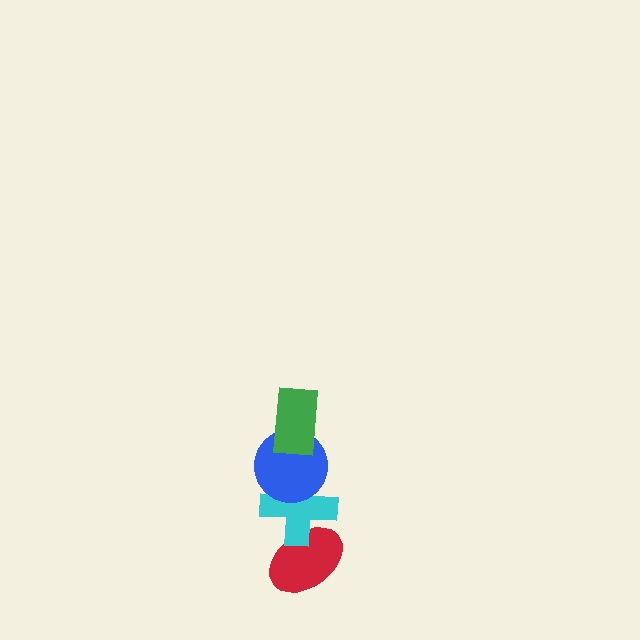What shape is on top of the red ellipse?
The cyan cross is on top of the red ellipse.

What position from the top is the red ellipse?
The red ellipse is 4th from the top.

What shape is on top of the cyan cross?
The blue circle is on top of the cyan cross.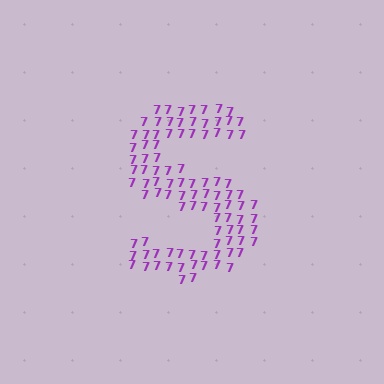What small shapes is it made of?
It is made of small digit 7's.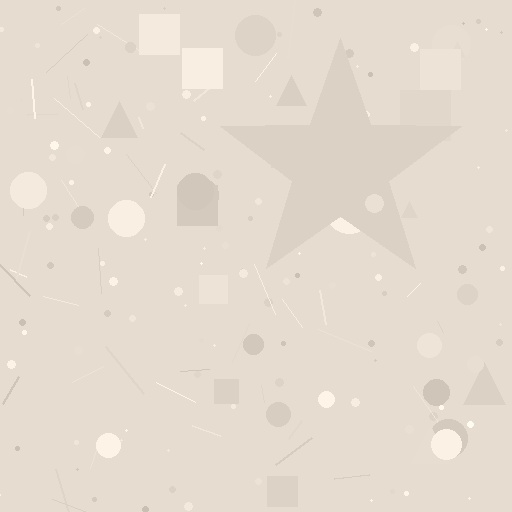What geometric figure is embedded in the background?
A star is embedded in the background.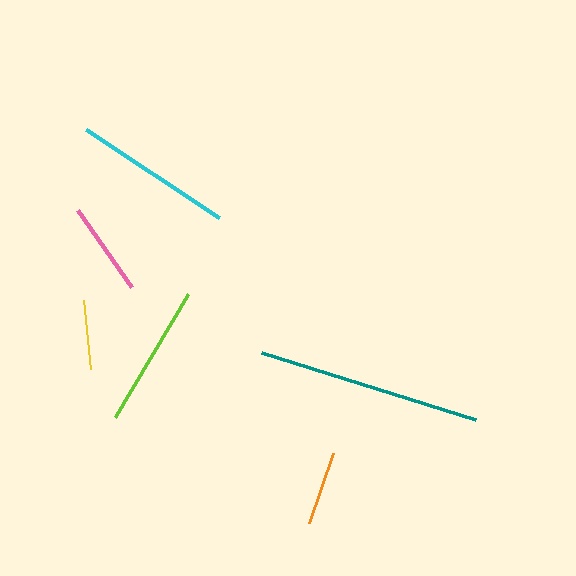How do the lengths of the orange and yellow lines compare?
The orange and yellow lines are approximately the same length.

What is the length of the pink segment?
The pink segment is approximately 94 pixels long.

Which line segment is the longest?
The teal line is the longest at approximately 224 pixels.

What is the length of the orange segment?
The orange segment is approximately 74 pixels long.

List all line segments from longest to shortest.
From longest to shortest: teal, cyan, lime, pink, orange, yellow.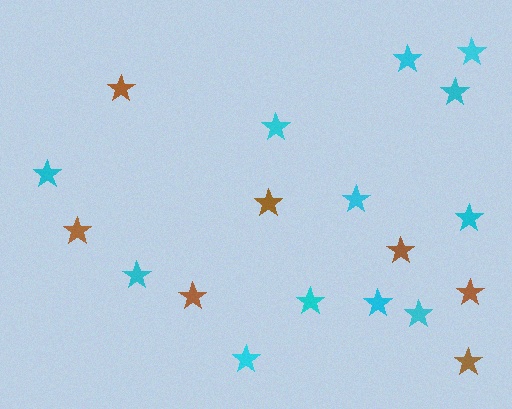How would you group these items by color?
There are 2 groups: one group of brown stars (7) and one group of cyan stars (12).